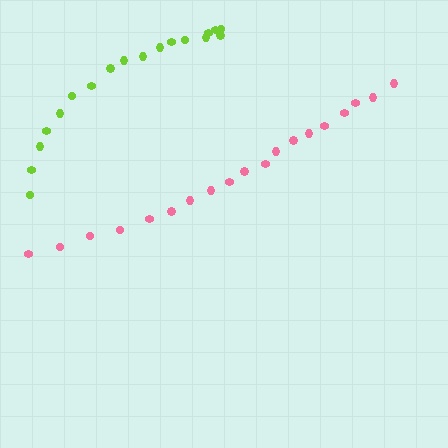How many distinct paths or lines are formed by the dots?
There are 2 distinct paths.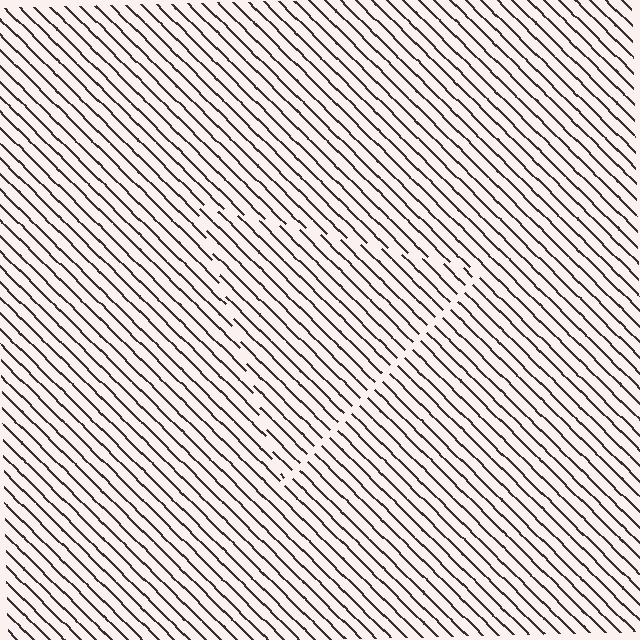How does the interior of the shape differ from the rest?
The interior of the shape contains the same grating, shifted by half a period — the contour is defined by the phase discontinuity where line-ends from the inner and outer gratings abut.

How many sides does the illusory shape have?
3 sides — the line-ends trace a triangle.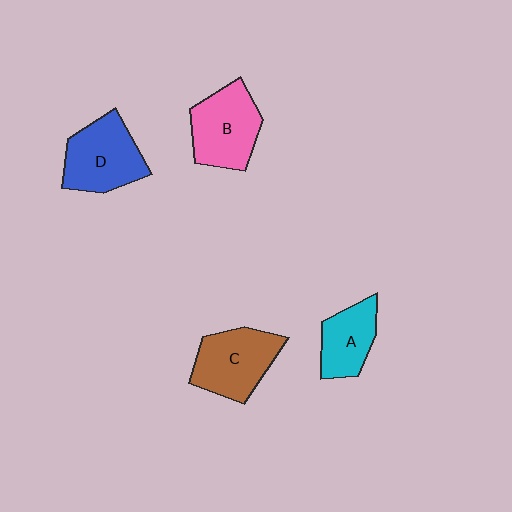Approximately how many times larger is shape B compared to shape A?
Approximately 1.4 times.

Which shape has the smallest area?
Shape A (cyan).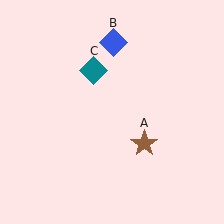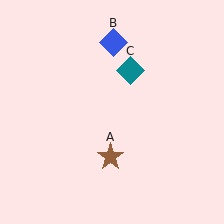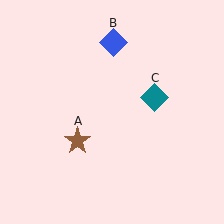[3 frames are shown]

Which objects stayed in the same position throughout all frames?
Blue diamond (object B) remained stationary.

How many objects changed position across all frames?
2 objects changed position: brown star (object A), teal diamond (object C).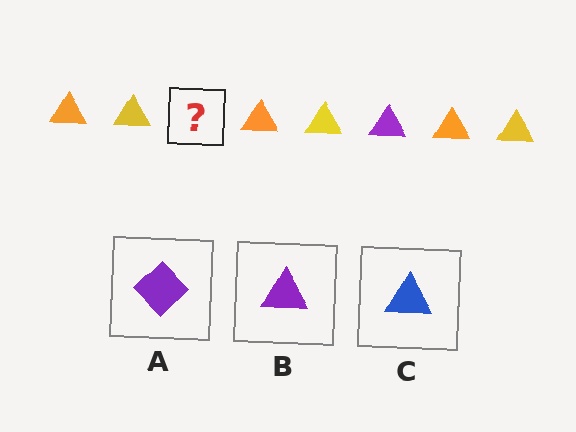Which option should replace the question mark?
Option B.